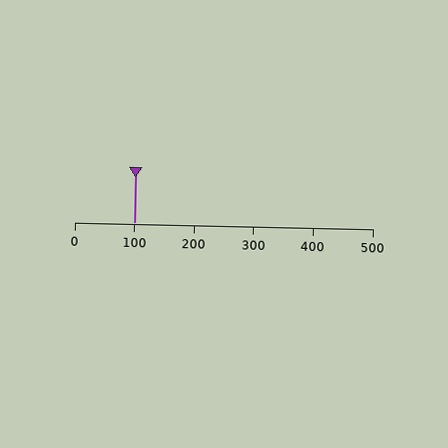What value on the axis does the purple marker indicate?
The marker indicates approximately 100.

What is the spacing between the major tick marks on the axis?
The major ticks are spaced 100 apart.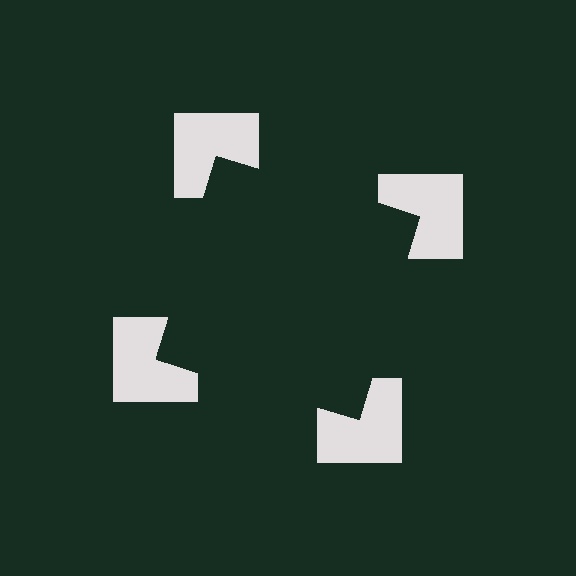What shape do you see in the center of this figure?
An illusory square — its edges are inferred from the aligned wedge cuts in the notched squares, not physically drawn.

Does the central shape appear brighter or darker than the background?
It typically appears slightly darker than the background, even though no actual brightness change is drawn.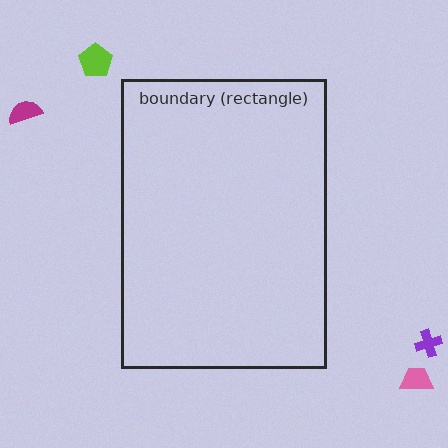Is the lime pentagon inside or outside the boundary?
Outside.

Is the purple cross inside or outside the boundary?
Outside.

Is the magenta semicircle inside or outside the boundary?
Outside.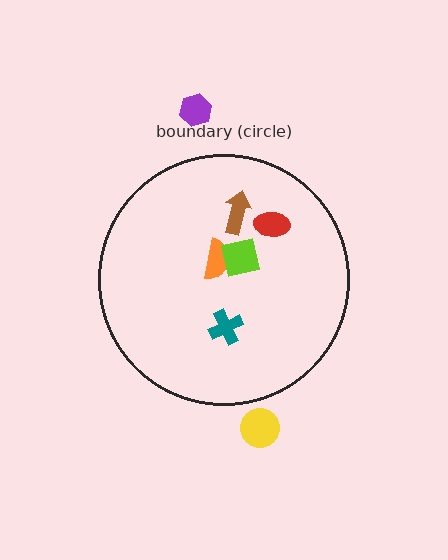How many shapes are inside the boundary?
5 inside, 2 outside.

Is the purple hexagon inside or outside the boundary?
Outside.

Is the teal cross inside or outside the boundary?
Inside.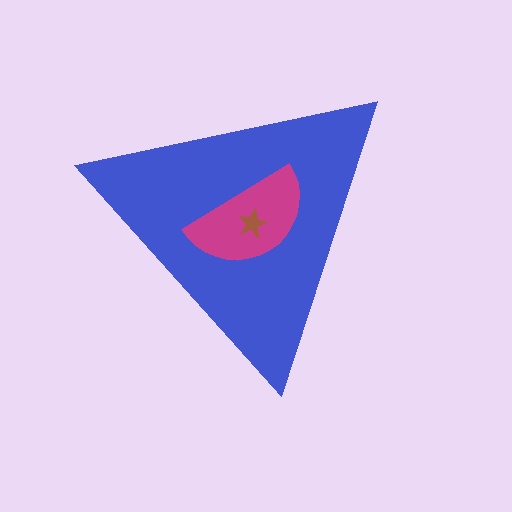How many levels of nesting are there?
3.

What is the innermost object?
The brown star.